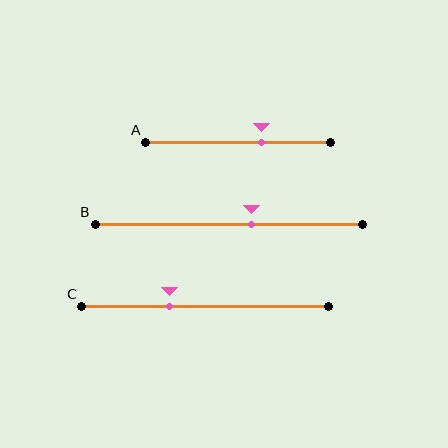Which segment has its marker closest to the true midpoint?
Segment B has its marker closest to the true midpoint.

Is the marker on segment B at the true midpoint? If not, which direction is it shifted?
No, the marker on segment B is shifted to the right by about 8% of the segment length.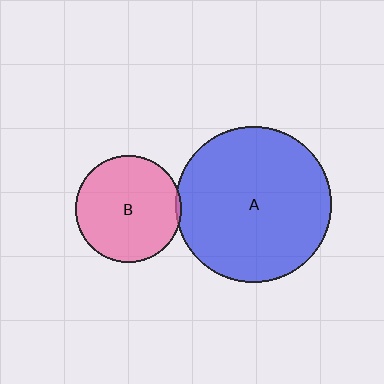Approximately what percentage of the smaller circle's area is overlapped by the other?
Approximately 5%.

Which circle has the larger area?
Circle A (blue).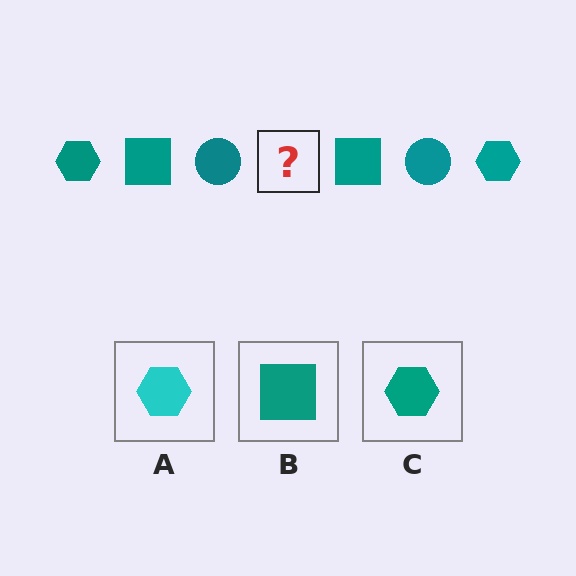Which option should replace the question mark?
Option C.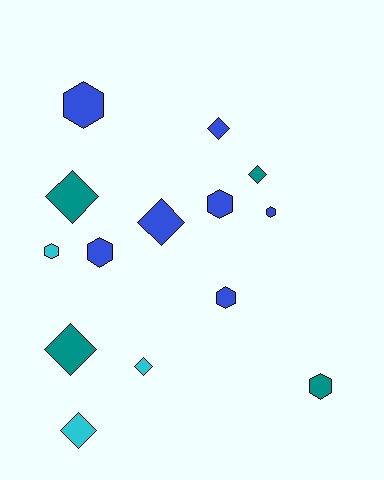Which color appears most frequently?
Blue, with 7 objects.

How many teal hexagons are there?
There is 1 teal hexagon.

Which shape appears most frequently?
Diamond, with 7 objects.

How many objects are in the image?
There are 14 objects.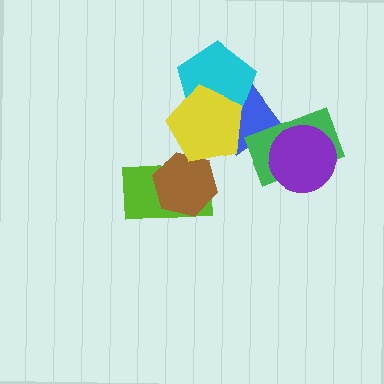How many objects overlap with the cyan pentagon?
2 objects overlap with the cyan pentagon.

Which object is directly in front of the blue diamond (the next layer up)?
The cyan pentagon is directly in front of the blue diamond.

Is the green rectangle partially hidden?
Yes, it is partially covered by another shape.